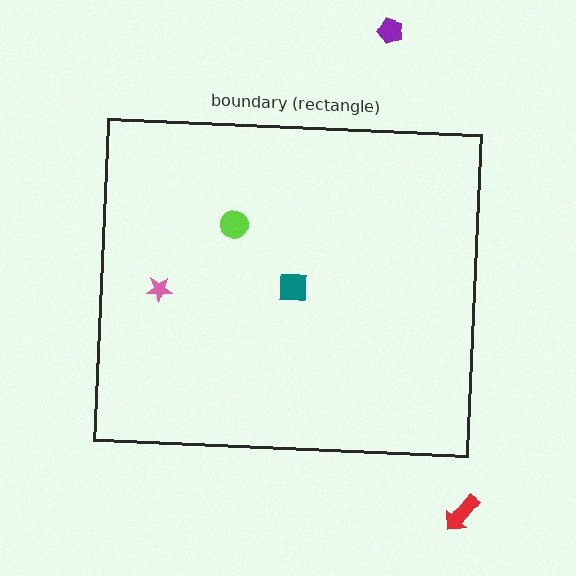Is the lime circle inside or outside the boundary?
Inside.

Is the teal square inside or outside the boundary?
Inside.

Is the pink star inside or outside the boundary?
Inside.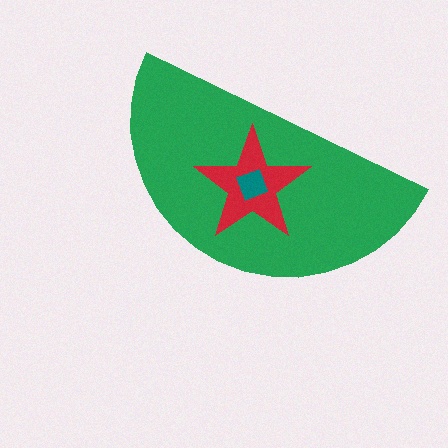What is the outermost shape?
The green semicircle.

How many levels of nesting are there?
3.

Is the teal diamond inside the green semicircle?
Yes.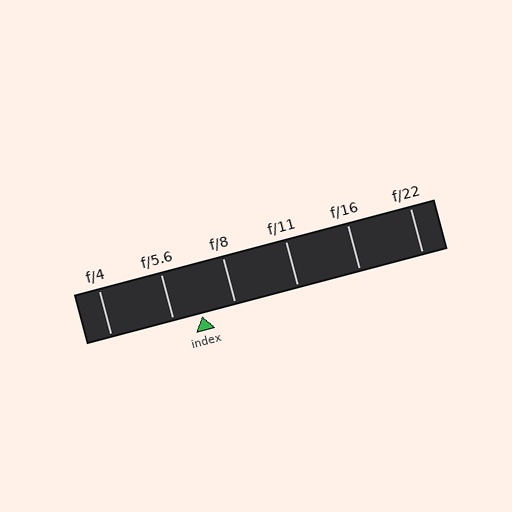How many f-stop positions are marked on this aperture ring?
There are 6 f-stop positions marked.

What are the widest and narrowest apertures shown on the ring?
The widest aperture shown is f/4 and the narrowest is f/22.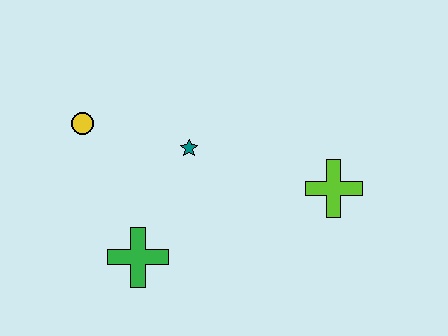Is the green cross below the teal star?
Yes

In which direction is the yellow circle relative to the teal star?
The yellow circle is to the left of the teal star.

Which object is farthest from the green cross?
The lime cross is farthest from the green cross.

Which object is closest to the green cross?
The teal star is closest to the green cross.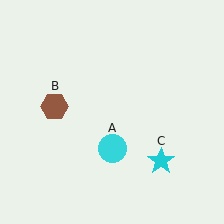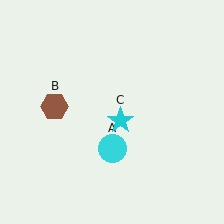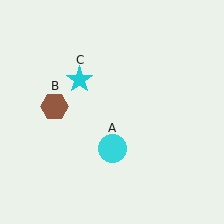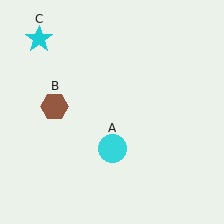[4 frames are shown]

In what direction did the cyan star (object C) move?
The cyan star (object C) moved up and to the left.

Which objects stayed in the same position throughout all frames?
Cyan circle (object A) and brown hexagon (object B) remained stationary.